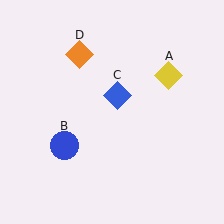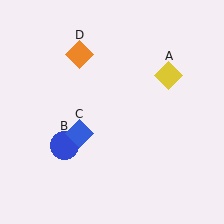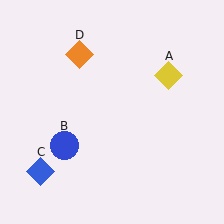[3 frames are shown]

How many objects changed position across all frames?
1 object changed position: blue diamond (object C).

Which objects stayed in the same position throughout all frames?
Yellow diamond (object A) and blue circle (object B) and orange diamond (object D) remained stationary.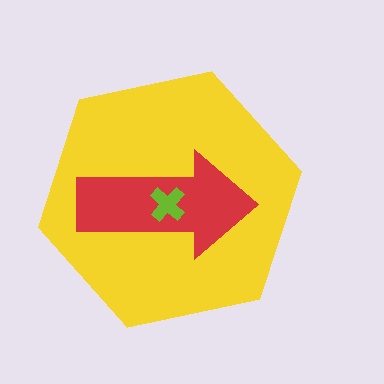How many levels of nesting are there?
3.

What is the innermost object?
The lime cross.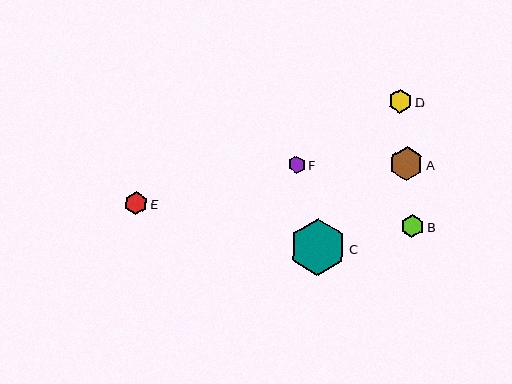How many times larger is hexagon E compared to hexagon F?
Hexagon E is approximately 1.3 times the size of hexagon F.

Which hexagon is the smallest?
Hexagon F is the smallest with a size of approximately 17 pixels.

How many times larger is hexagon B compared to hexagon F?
Hexagon B is approximately 1.3 times the size of hexagon F.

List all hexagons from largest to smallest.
From largest to smallest: C, A, D, B, E, F.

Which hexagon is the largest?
Hexagon C is the largest with a size of approximately 57 pixels.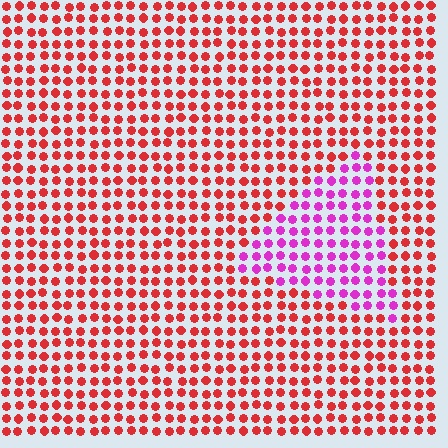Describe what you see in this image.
The image is filled with small red elements in a uniform arrangement. A triangle-shaped region is visible where the elements are tinted to a slightly different hue, forming a subtle color boundary.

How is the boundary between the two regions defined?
The boundary is defined purely by a slight shift in hue (about 53 degrees). Spacing, size, and orientation are identical on both sides.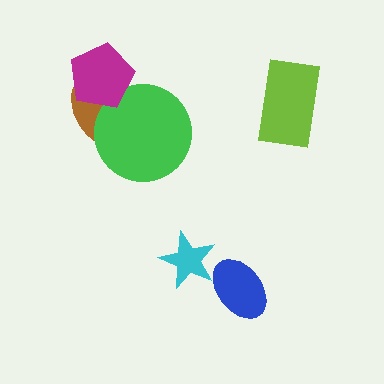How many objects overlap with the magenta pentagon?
2 objects overlap with the magenta pentagon.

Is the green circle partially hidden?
Yes, it is partially covered by another shape.